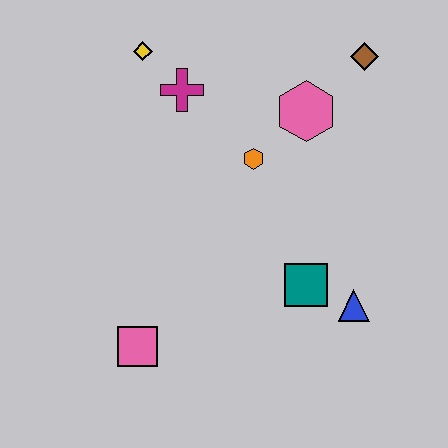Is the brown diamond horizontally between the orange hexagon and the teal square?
No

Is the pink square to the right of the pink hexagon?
No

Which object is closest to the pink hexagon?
The orange hexagon is closest to the pink hexagon.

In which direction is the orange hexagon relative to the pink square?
The orange hexagon is above the pink square.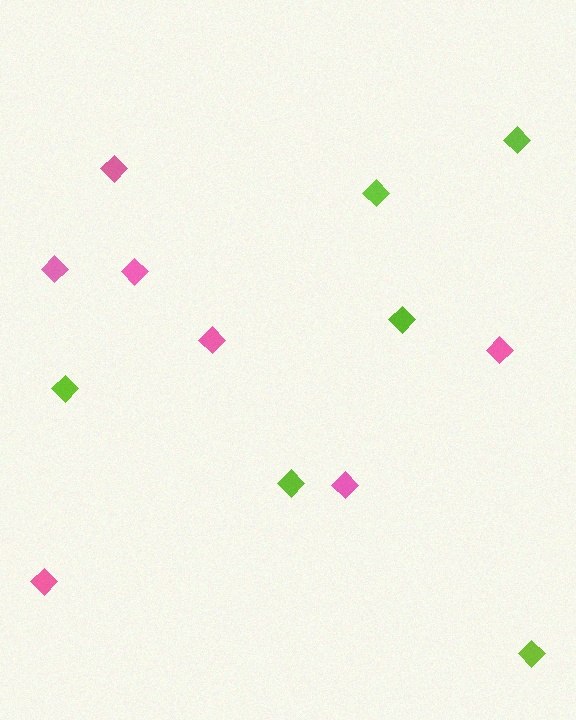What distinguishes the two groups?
There are 2 groups: one group of pink diamonds (7) and one group of lime diamonds (6).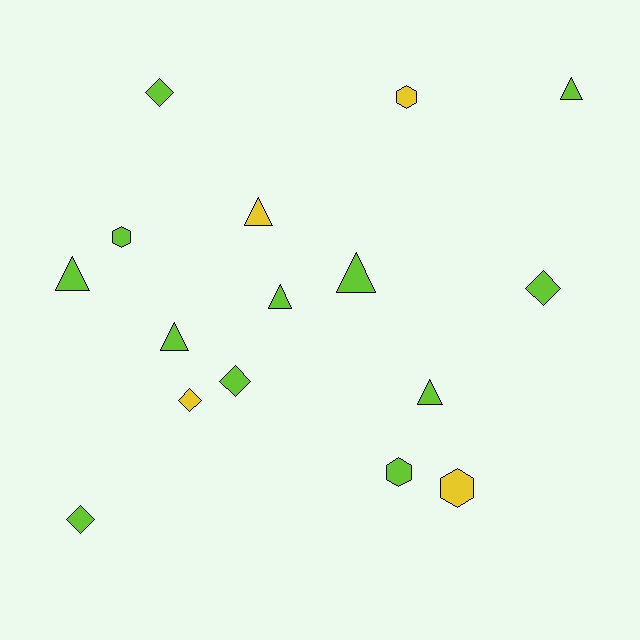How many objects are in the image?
There are 16 objects.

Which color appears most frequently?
Lime, with 12 objects.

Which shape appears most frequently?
Triangle, with 7 objects.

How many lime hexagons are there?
There are 2 lime hexagons.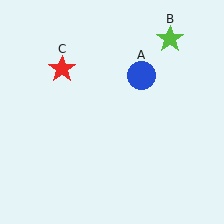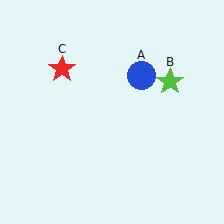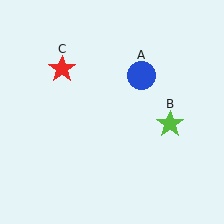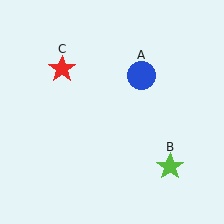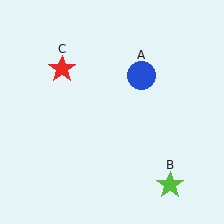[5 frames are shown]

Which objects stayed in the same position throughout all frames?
Blue circle (object A) and red star (object C) remained stationary.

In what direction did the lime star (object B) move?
The lime star (object B) moved down.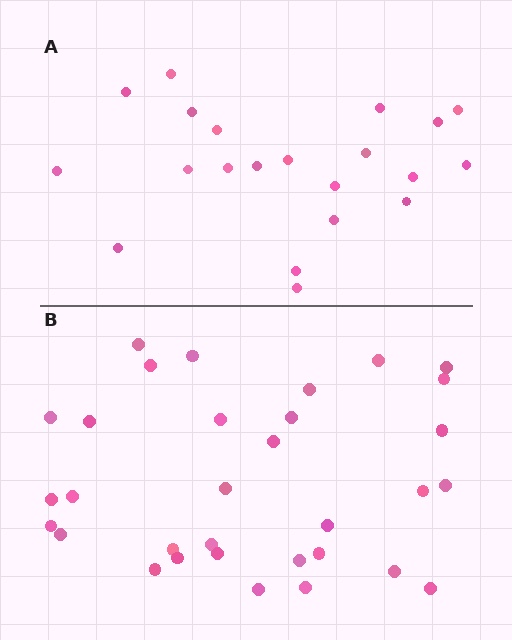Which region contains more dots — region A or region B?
Region B (the bottom region) has more dots.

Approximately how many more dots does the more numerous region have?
Region B has roughly 12 or so more dots than region A.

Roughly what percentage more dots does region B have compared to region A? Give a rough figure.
About 50% more.